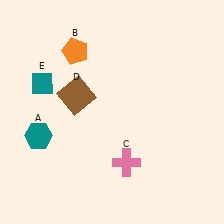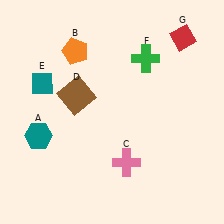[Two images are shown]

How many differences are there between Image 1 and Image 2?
There are 2 differences between the two images.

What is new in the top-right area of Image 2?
A red diamond (G) was added in the top-right area of Image 2.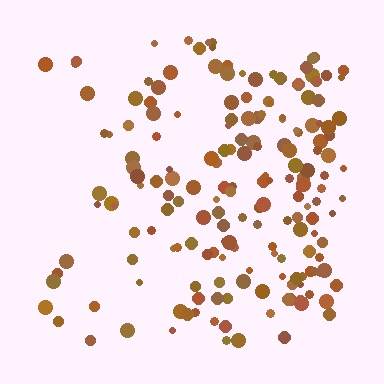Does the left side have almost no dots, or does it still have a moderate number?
Still a moderate number, just noticeably fewer than the right.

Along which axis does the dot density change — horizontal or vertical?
Horizontal.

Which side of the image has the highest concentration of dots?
The right.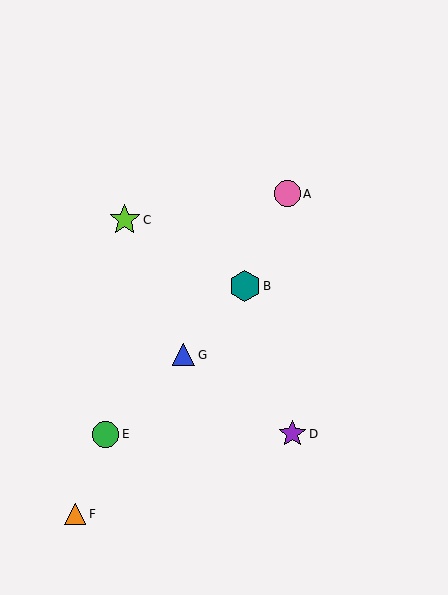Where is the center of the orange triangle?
The center of the orange triangle is at (75, 514).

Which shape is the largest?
The teal hexagon (labeled B) is the largest.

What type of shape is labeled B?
Shape B is a teal hexagon.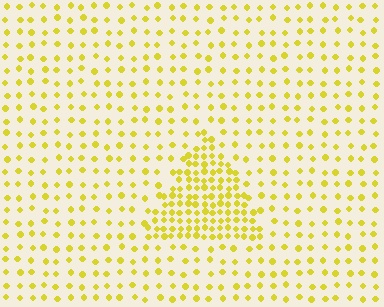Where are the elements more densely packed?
The elements are more densely packed inside the triangle boundary.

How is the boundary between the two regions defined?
The boundary is defined by a change in element density (approximately 2.5x ratio). All elements are the same color, size, and shape.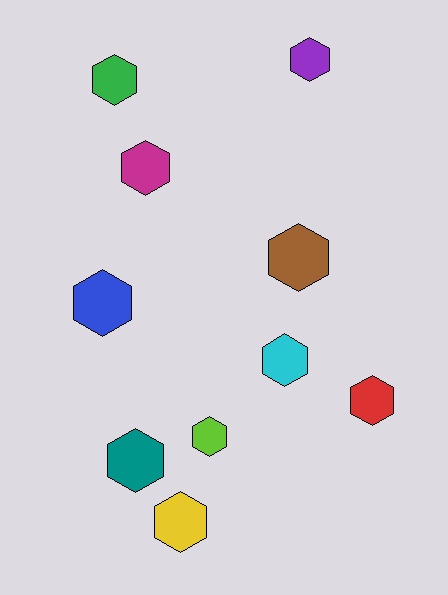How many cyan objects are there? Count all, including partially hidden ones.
There is 1 cyan object.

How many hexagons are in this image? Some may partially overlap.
There are 10 hexagons.